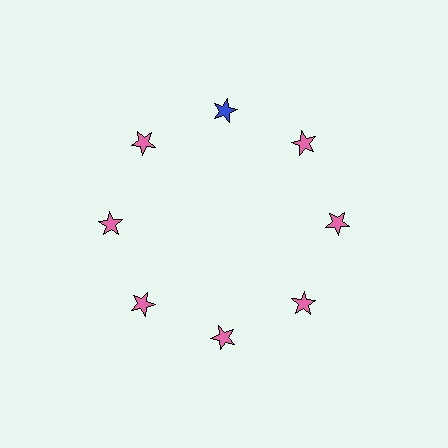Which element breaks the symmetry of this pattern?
The blue star at roughly the 12 o'clock position breaks the symmetry. All other shapes are pink stars.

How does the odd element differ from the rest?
It has a different color: blue instead of pink.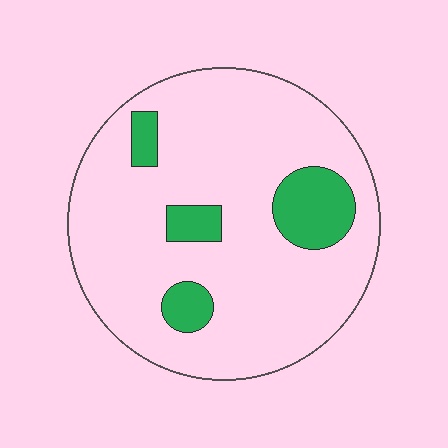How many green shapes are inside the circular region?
4.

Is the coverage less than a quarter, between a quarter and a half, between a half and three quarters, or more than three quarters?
Less than a quarter.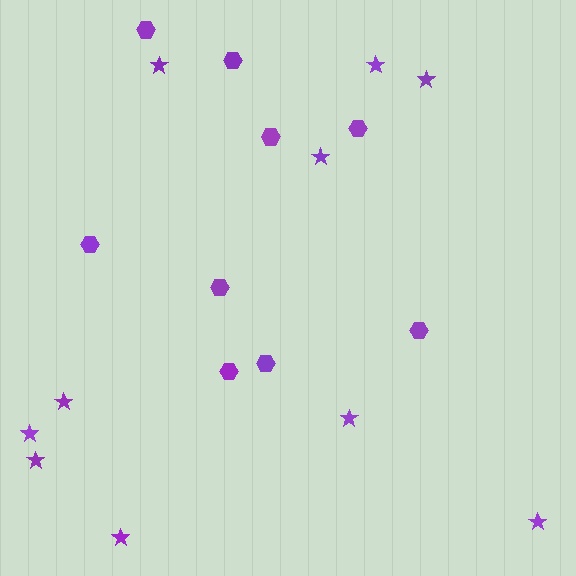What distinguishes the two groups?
There are 2 groups: one group of hexagons (9) and one group of stars (10).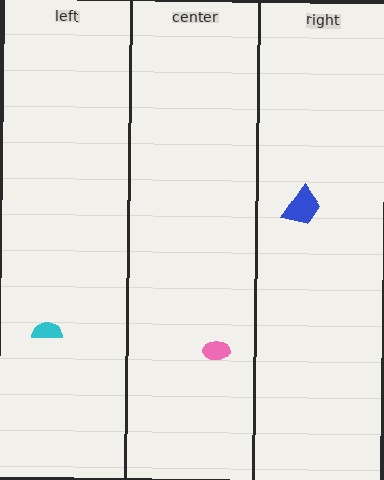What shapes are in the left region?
The cyan semicircle.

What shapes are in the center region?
The pink ellipse.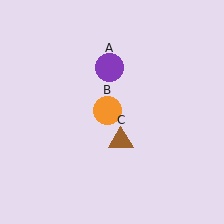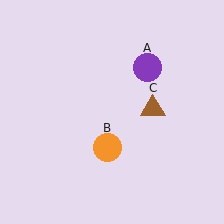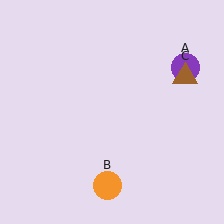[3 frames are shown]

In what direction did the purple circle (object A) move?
The purple circle (object A) moved right.